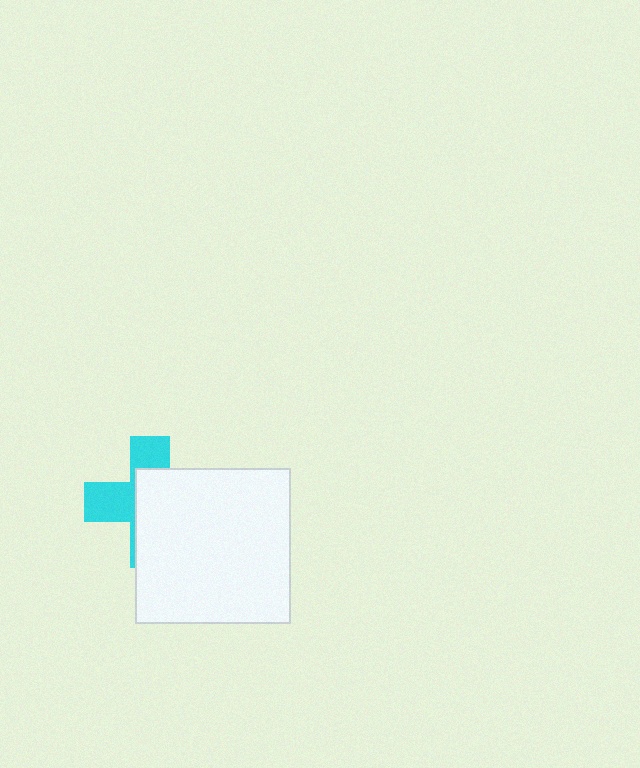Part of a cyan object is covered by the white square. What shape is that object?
It is a cross.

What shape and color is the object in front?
The object in front is a white square.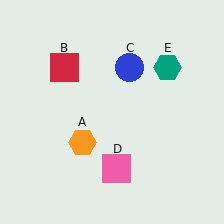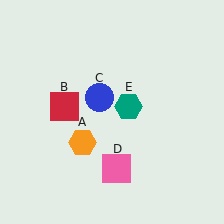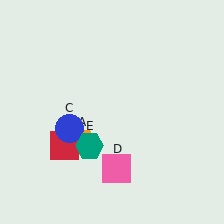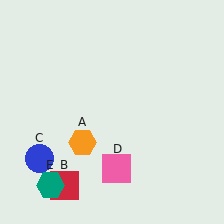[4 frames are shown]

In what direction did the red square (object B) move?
The red square (object B) moved down.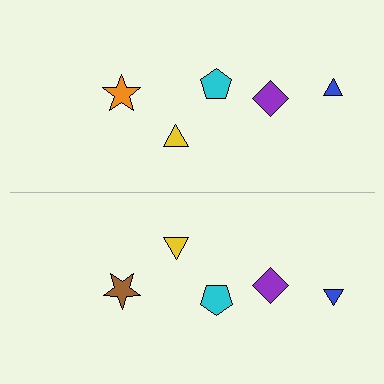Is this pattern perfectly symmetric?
No, the pattern is not perfectly symmetric. The brown star on the bottom side breaks the symmetry — its mirror counterpart is orange.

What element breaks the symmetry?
The brown star on the bottom side breaks the symmetry — its mirror counterpart is orange.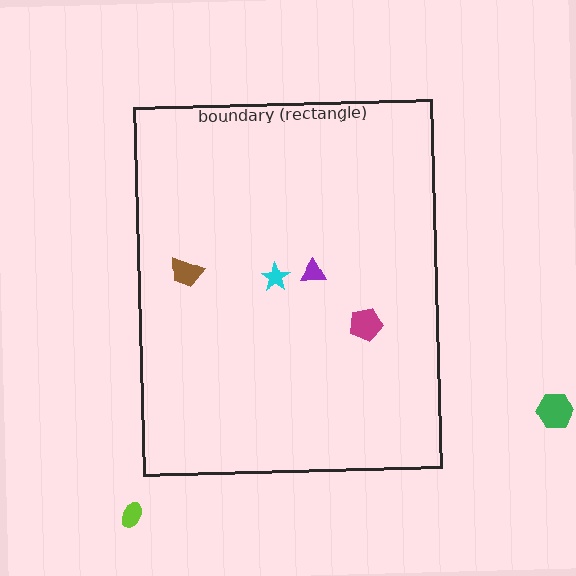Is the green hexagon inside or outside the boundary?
Outside.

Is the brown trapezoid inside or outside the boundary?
Inside.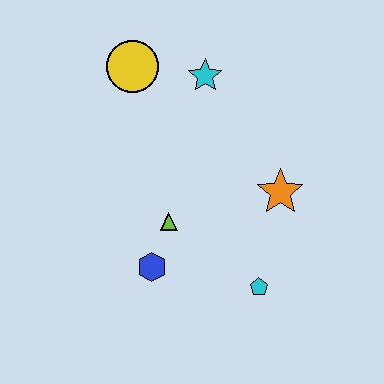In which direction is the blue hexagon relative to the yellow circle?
The blue hexagon is below the yellow circle.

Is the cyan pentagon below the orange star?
Yes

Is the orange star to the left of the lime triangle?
No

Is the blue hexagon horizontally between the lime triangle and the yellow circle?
Yes